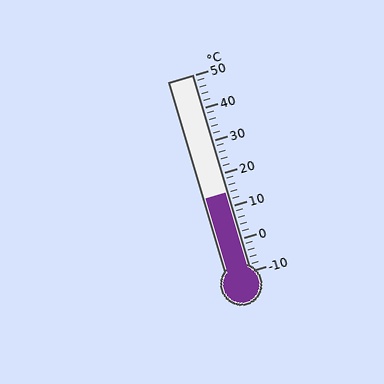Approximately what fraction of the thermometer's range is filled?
The thermometer is filled to approximately 40% of its range.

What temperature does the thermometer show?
The thermometer shows approximately 14°C.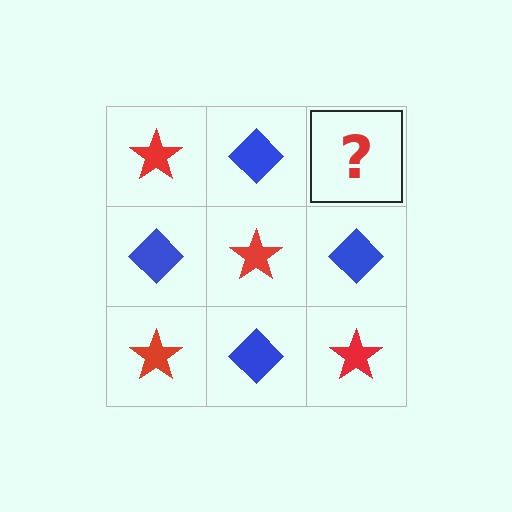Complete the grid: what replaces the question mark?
The question mark should be replaced with a red star.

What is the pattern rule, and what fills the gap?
The rule is that it alternates red star and blue diamond in a checkerboard pattern. The gap should be filled with a red star.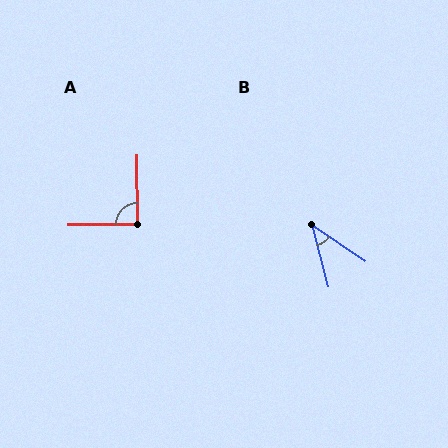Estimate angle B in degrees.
Approximately 41 degrees.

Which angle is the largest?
A, at approximately 91 degrees.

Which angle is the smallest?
B, at approximately 41 degrees.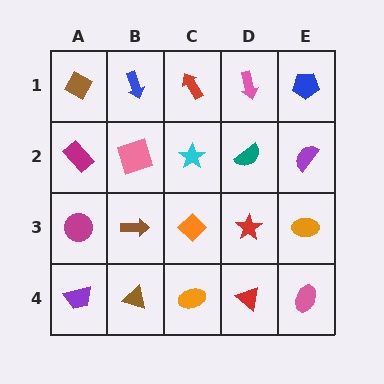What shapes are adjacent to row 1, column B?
A pink square (row 2, column B), a brown diamond (row 1, column A), a red arrow (row 1, column C).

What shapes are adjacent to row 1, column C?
A cyan star (row 2, column C), a blue arrow (row 1, column B), a pink arrow (row 1, column D).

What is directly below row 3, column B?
A brown triangle.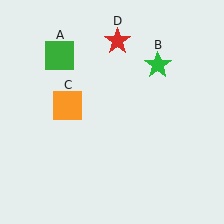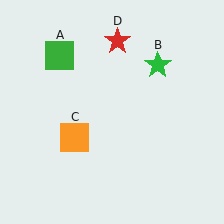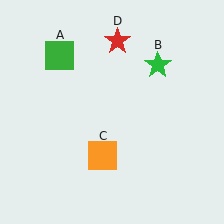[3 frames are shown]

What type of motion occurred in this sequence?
The orange square (object C) rotated counterclockwise around the center of the scene.